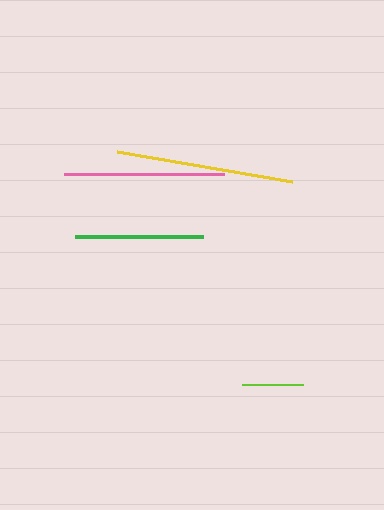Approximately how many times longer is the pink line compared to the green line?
The pink line is approximately 1.2 times the length of the green line.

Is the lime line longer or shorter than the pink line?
The pink line is longer than the lime line.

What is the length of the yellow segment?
The yellow segment is approximately 178 pixels long.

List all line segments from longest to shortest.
From longest to shortest: yellow, pink, green, lime.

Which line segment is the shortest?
The lime line is the shortest at approximately 61 pixels.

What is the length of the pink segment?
The pink segment is approximately 159 pixels long.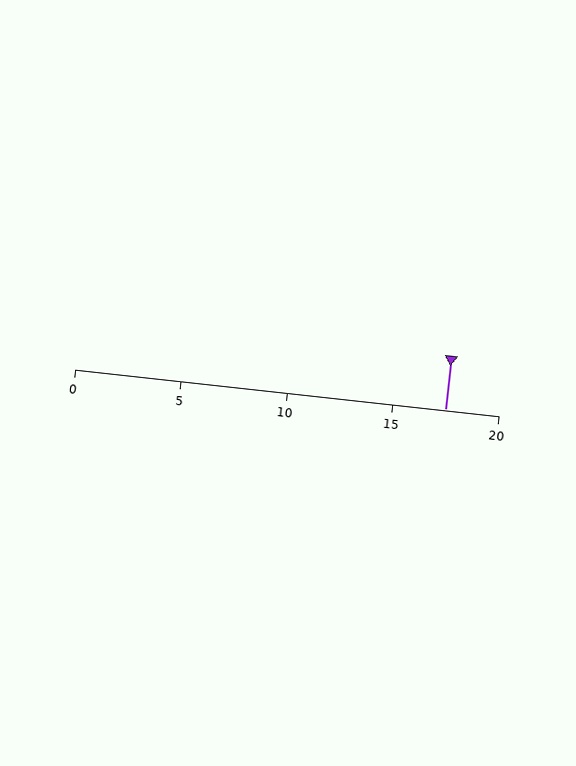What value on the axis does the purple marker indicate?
The marker indicates approximately 17.5.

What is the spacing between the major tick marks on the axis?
The major ticks are spaced 5 apart.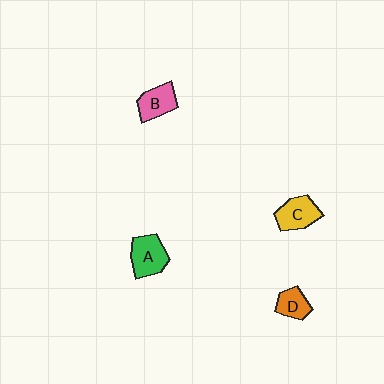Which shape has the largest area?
Shape A (green).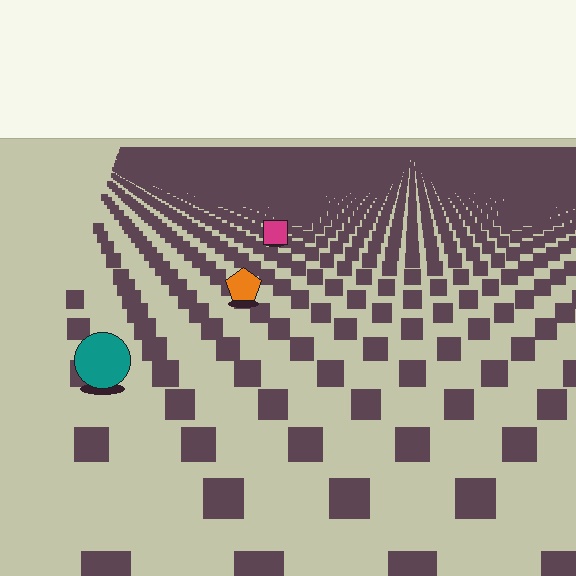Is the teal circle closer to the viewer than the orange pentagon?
Yes. The teal circle is closer — you can tell from the texture gradient: the ground texture is coarser near it.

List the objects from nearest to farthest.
From nearest to farthest: the teal circle, the orange pentagon, the magenta square.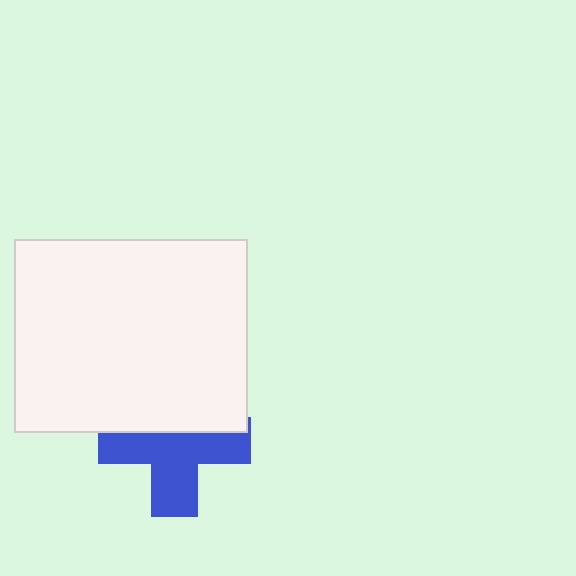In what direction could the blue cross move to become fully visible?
The blue cross could move down. That would shift it out from behind the white rectangle entirely.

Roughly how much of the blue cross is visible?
About half of it is visible (roughly 59%).